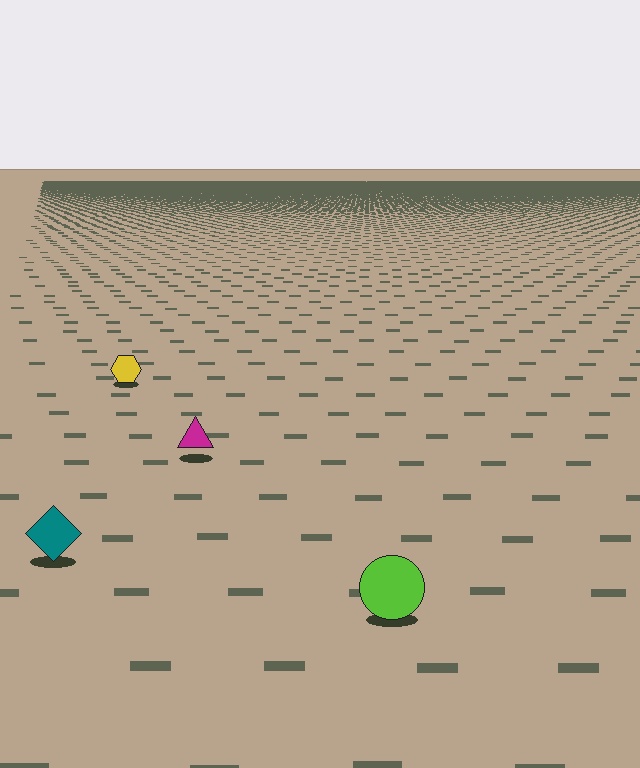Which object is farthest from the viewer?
The yellow hexagon is farthest from the viewer. It appears smaller and the ground texture around it is denser.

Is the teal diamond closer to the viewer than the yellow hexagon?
Yes. The teal diamond is closer — you can tell from the texture gradient: the ground texture is coarser near it.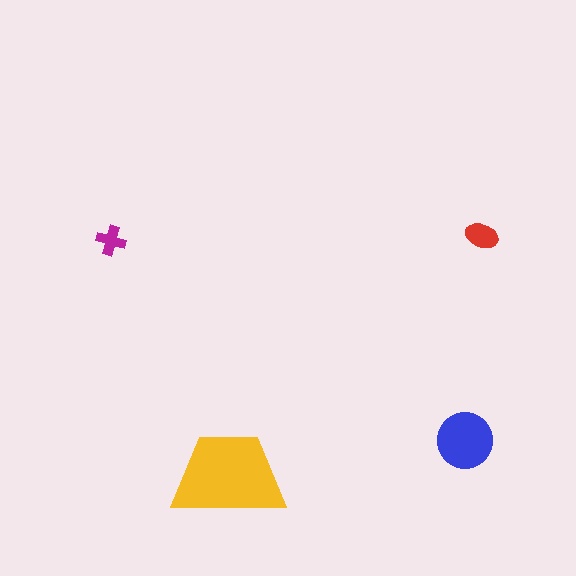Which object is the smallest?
The magenta cross.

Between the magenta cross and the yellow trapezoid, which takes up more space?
The yellow trapezoid.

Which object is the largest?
The yellow trapezoid.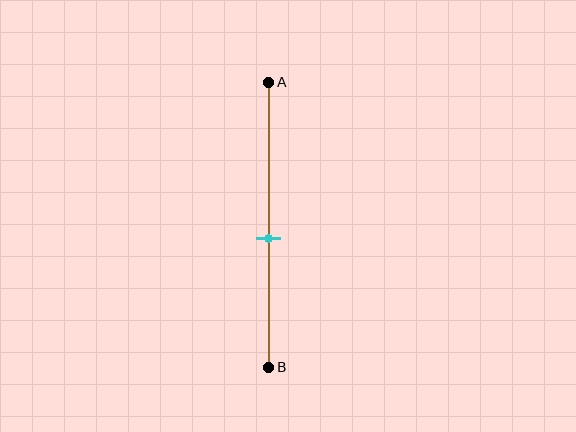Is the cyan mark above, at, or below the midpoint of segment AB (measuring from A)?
The cyan mark is below the midpoint of segment AB.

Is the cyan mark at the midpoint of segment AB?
No, the mark is at about 55% from A, not at the 50% midpoint.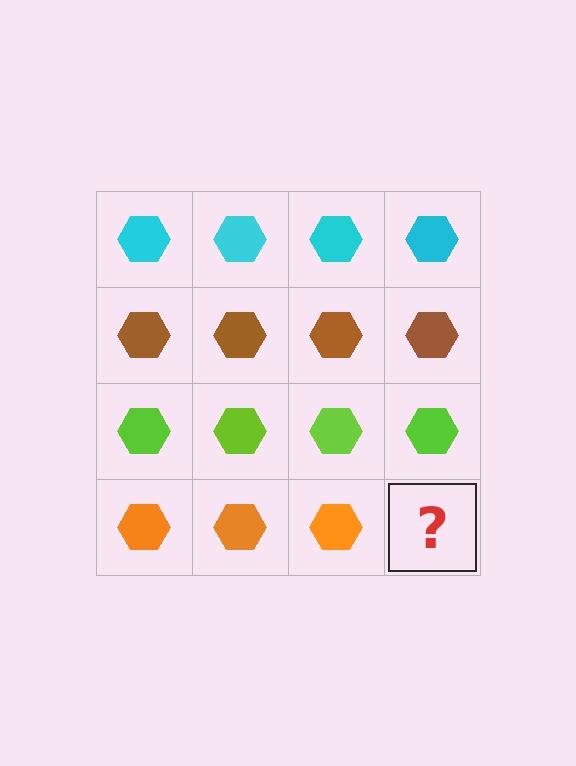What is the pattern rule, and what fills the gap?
The rule is that each row has a consistent color. The gap should be filled with an orange hexagon.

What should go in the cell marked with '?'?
The missing cell should contain an orange hexagon.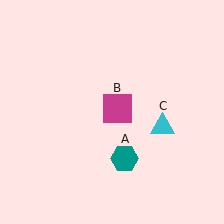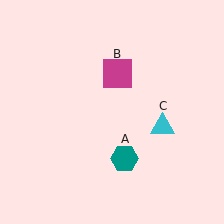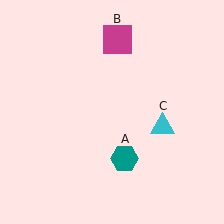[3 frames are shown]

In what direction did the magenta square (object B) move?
The magenta square (object B) moved up.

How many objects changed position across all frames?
1 object changed position: magenta square (object B).